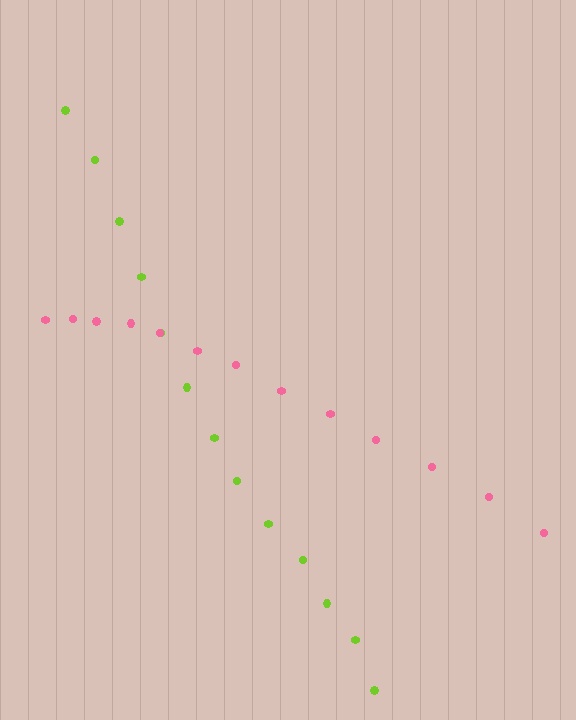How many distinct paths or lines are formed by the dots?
There are 2 distinct paths.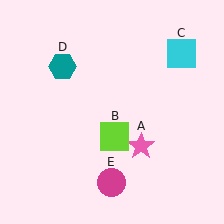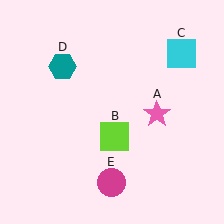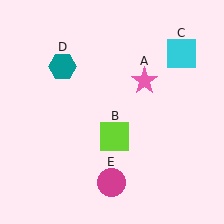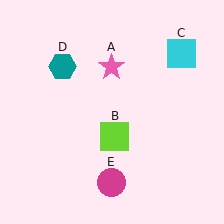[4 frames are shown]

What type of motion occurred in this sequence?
The pink star (object A) rotated counterclockwise around the center of the scene.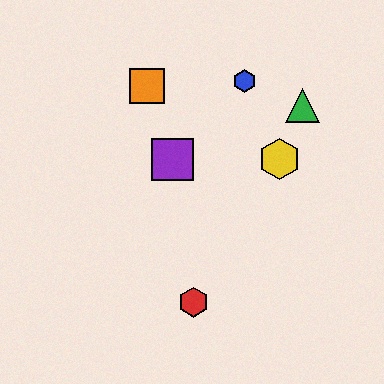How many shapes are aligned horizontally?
2 shapes (the yellow hexagon, the purple square) are aligned horizontally.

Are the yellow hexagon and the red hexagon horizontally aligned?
No, the yellow hexagon is at y≈159 and the red hexagon is at y≈302.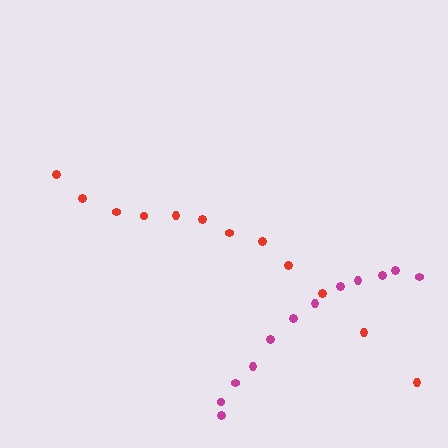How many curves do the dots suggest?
There are 2 distinct paths.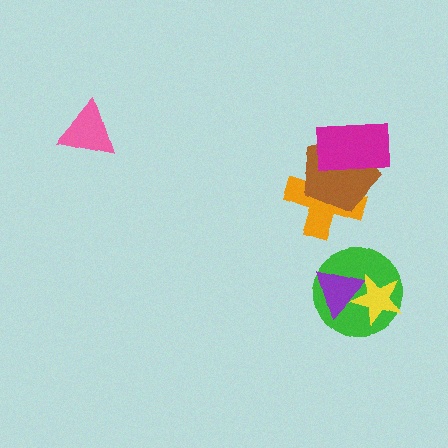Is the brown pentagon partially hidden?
Yes, it is partially covered by another shape.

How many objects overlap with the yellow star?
2 objects overlap with the yellow star.